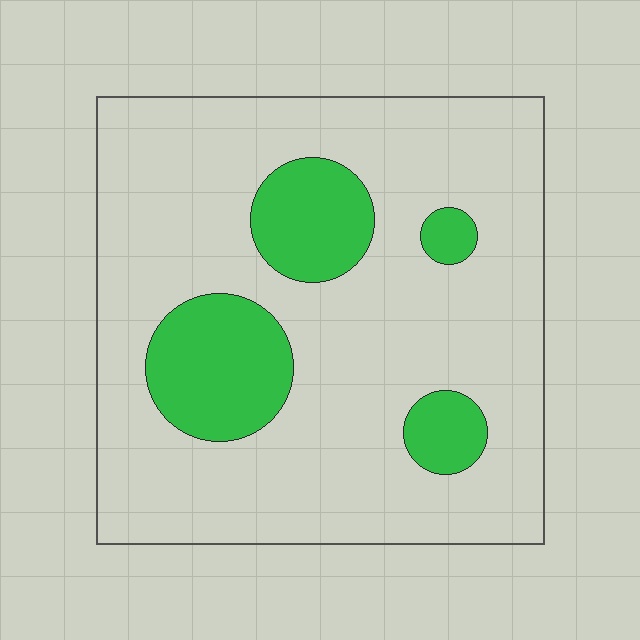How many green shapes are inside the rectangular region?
4.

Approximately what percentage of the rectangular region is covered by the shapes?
Approximately 20%.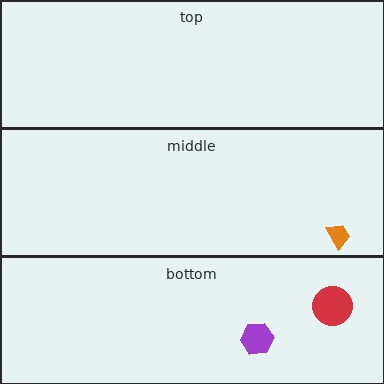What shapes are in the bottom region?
The purple hexagon, the red circle.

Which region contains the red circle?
The bottom region.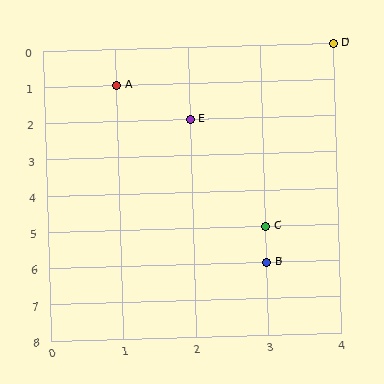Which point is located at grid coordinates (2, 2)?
Point E is at (2, 2).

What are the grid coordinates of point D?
Point D is at grid coordinates (4, 0).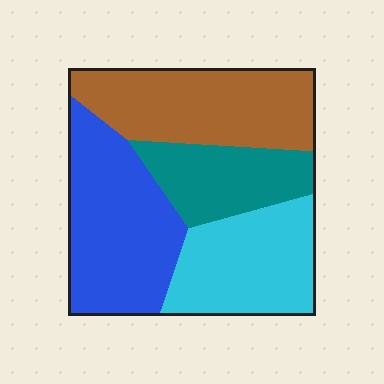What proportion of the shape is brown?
Brown takes up about one quarter (1/4) of the shape.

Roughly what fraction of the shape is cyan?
Cyan takes up about one quarter (1/4) of the shape.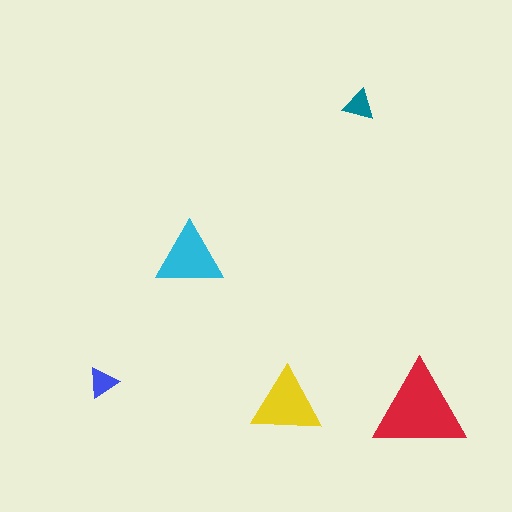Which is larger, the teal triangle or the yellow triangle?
The yellow one.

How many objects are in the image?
There are 5 objects in the image.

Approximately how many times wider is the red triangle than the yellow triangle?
About 1.5 times wider.